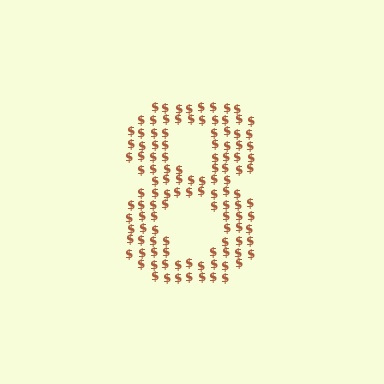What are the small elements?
The small elements are dollar signs.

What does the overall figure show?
The overall figure shows the digit 8.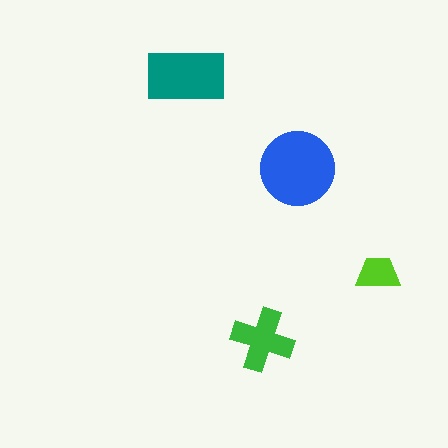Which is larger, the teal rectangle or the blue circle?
The blue circle.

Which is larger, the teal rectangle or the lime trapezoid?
The teal rectangle.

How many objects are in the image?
There are 4 objects in the image.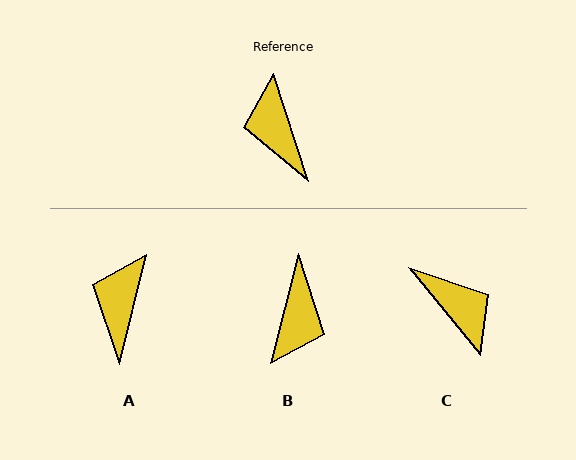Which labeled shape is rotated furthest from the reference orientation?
C, about 159 degrees away.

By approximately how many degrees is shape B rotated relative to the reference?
Approximately 147 degrees counter-clockwise.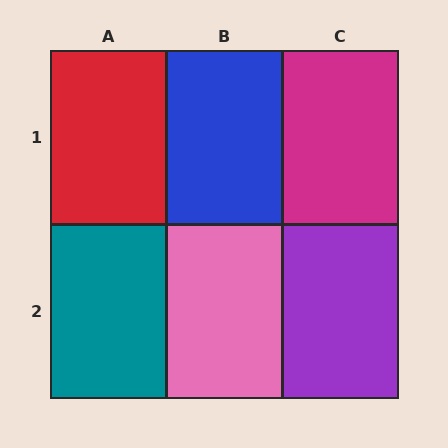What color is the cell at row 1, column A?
Red.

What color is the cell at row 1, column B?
Blue.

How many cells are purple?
1 cell is purple.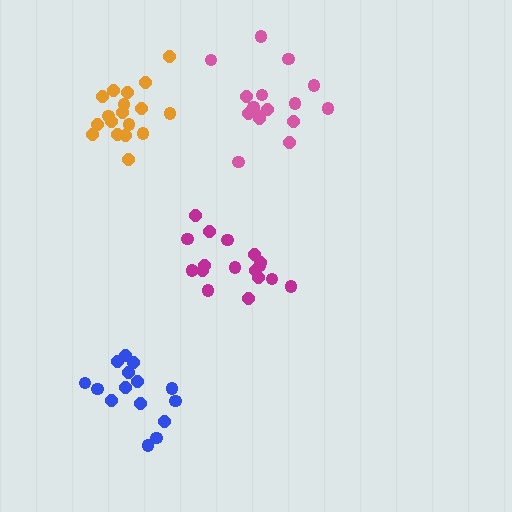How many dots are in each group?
Group 1: 17 dots, Group 2: 18 dots, Group 3: 15 dots, Group 4: 16 dots (66 total).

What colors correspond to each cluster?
The clusters are colored: magenta, orange, blue, pink.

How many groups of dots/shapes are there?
There are 4 groups.